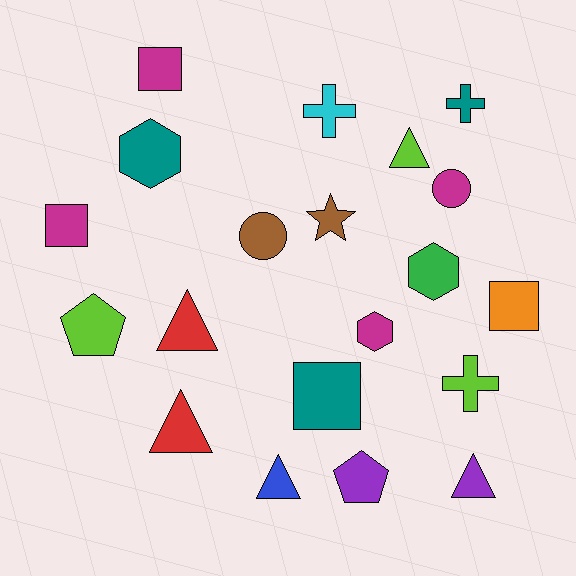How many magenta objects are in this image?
There are 4 magenta objects.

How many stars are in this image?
There is 1 star.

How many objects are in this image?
There are 20 objects.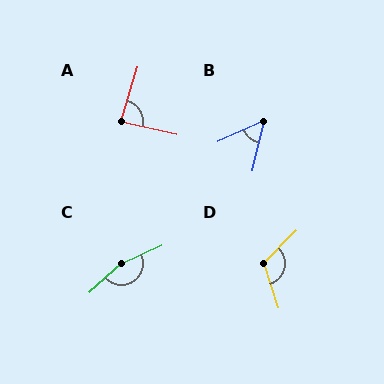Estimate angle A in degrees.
Approximately 86 degrees.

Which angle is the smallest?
B, at approximately 53 degrees.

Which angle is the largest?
C, at approximately 162 degrees.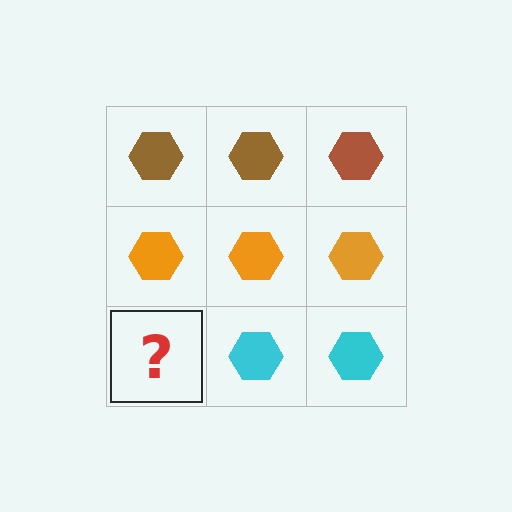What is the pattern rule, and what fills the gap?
The rule is that each row has a consistent color. The gap should be filled with a cyan hexagon.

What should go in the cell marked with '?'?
The missing cell should contain a cyan hexagon.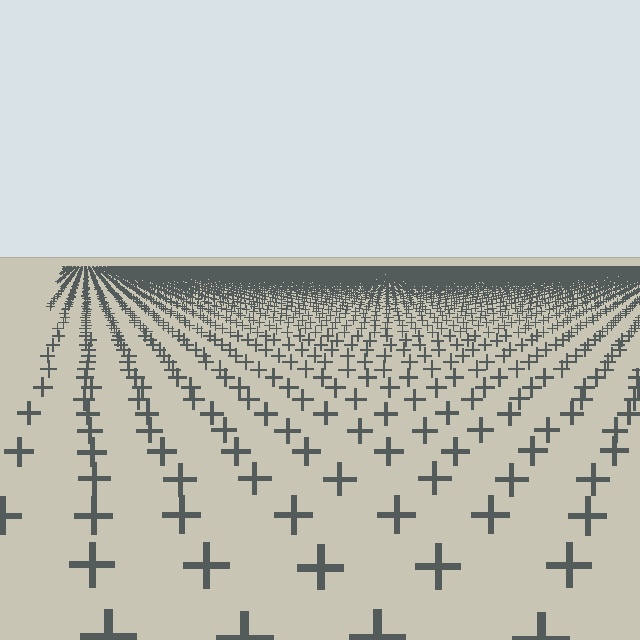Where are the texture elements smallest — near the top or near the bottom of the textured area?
Near the top.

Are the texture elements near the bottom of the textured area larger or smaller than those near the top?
Larger. Near the bottom, elements are closer to the viewer and appear at a bigger on-screen size.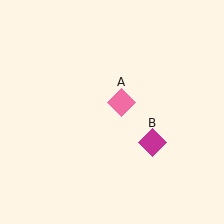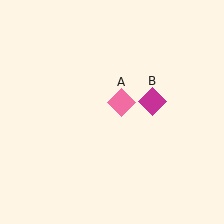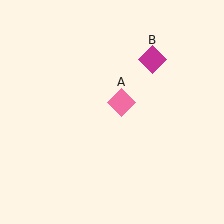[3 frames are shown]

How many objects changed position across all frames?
1 object changed position: magenta diamond (object B).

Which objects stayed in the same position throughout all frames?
Pink diamond (object A) remained stationary.